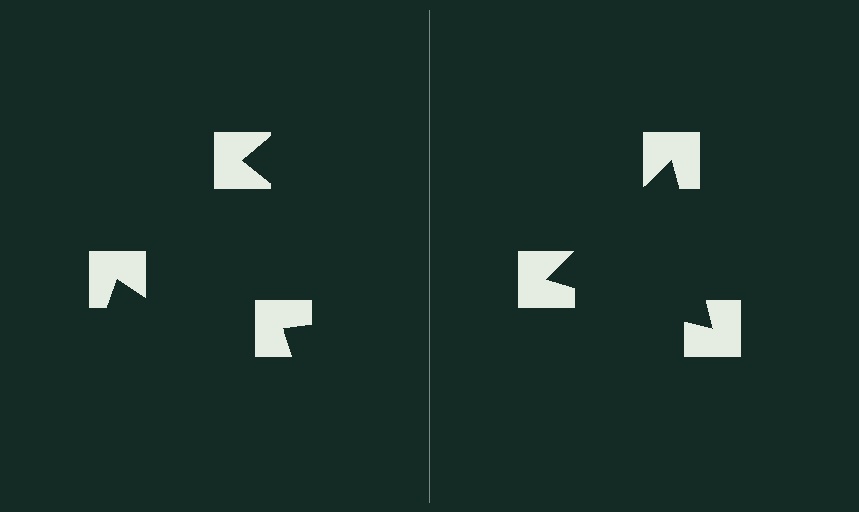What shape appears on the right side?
An illusory triangle.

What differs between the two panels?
The notched squares are positioned identically on both sides; only the wedge orientations differ. On the right they align to a triangle; on the left they are misaligned.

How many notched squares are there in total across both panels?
6 — 3 on each side.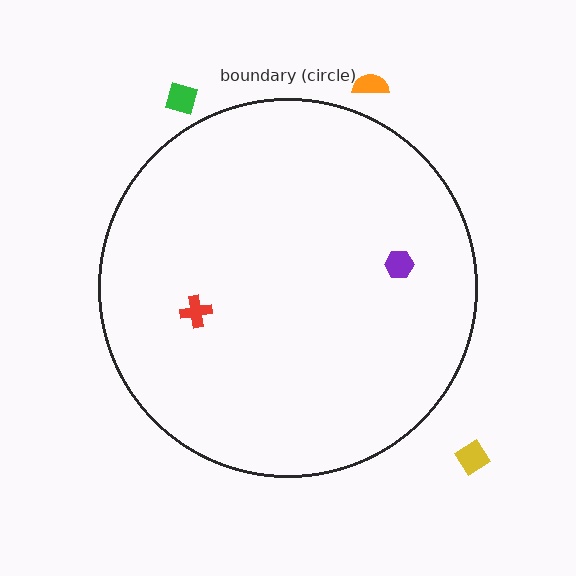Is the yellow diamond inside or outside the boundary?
Outside.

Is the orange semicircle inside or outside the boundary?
Outside.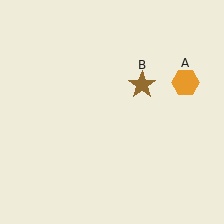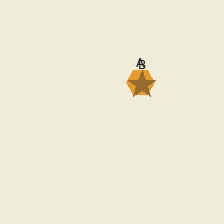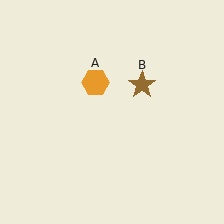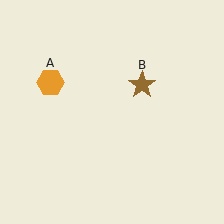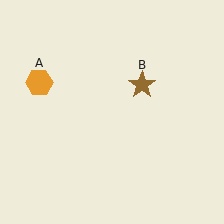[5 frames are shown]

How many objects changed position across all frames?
1 object changed position: orange hexagon (object A).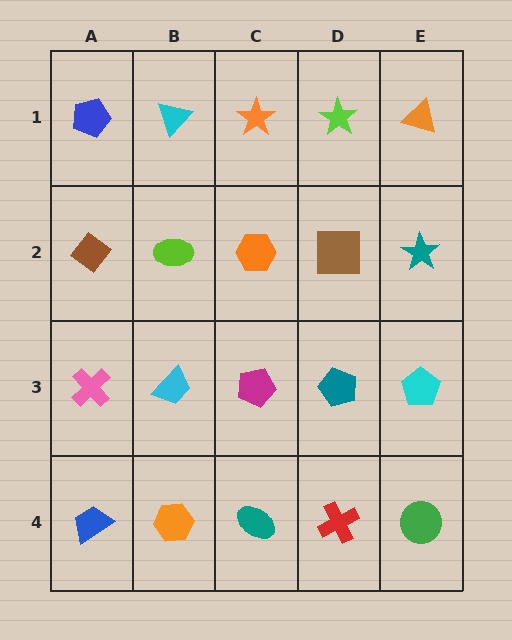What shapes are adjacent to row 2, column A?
A blue pentagon (row 1, column A), a pink cross (row 3, column A), a lime ellipse (row 2, column B).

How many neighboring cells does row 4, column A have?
2.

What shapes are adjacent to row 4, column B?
A cyan trapezoid (row 3, column B), a blue trapezoid (row 4, column A), a teal ellipse (row 4, column C).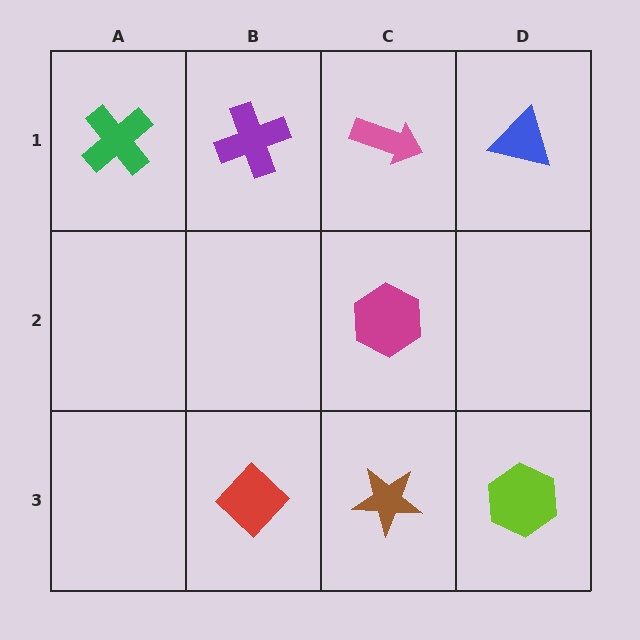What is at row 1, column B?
A purple cross.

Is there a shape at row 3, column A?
No, that cell is empty.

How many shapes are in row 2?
1 shape.